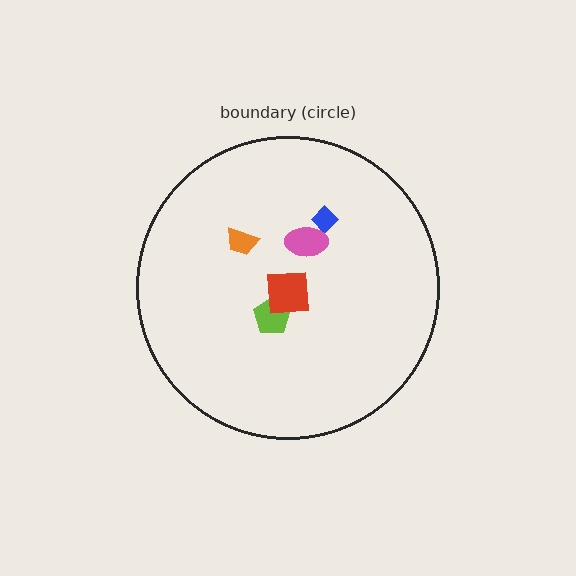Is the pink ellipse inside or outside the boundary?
Inside.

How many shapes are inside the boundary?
5 inside, 0 outside.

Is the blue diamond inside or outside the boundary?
Inside.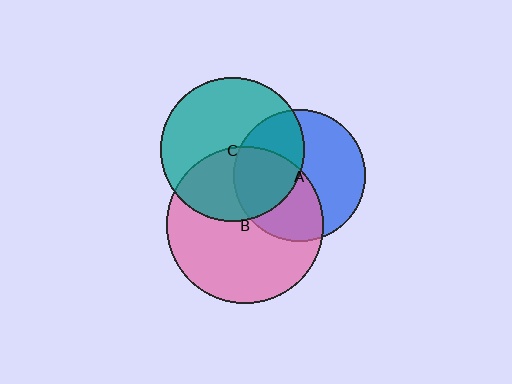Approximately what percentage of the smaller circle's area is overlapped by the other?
Approximately 45%.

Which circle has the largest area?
Circle B (pink).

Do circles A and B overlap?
Yes.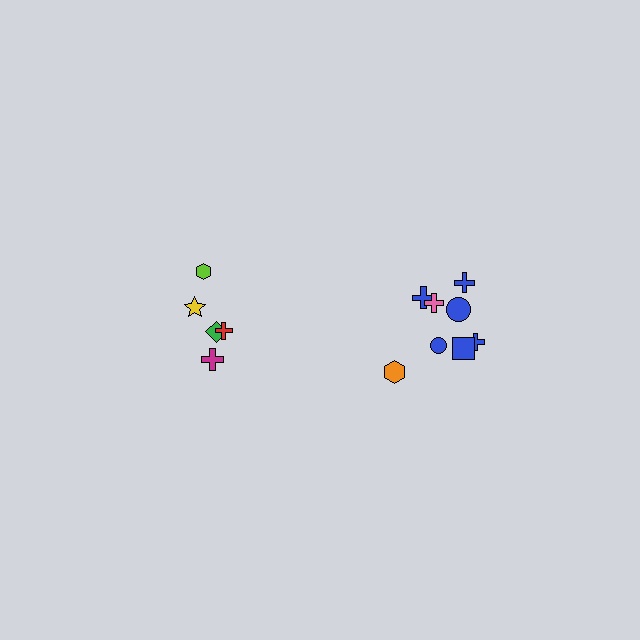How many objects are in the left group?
There are 5 objects.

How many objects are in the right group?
There are 8 objects.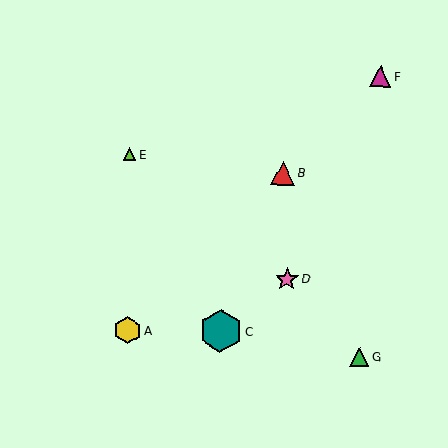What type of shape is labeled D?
Shape D is a pink star.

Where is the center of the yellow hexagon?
The center of the yellow hexagon is at (127, 330).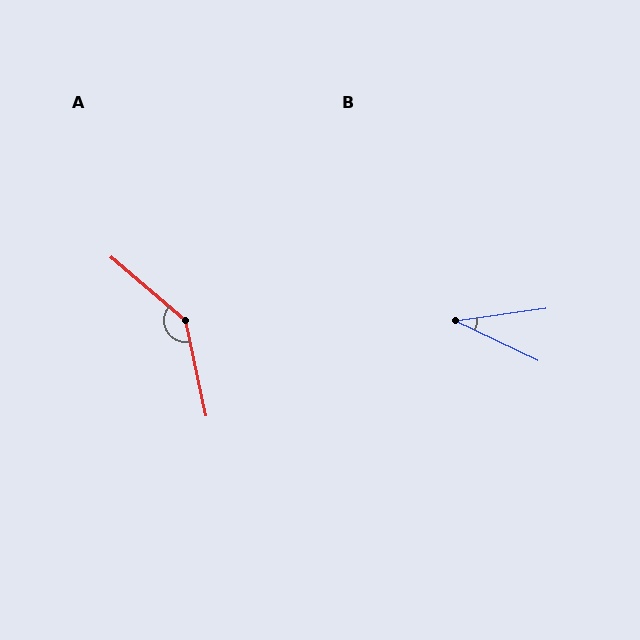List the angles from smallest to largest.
B (34°), A (142°).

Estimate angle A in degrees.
Approximately 142 degrees.